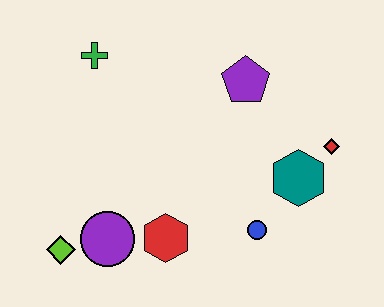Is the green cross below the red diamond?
No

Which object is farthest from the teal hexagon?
The lime diamond is farthest from the teal hexagon.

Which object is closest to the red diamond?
The teal hexagon is closest to the red diamond.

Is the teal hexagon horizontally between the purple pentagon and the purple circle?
No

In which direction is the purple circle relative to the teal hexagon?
The purple circle is to the left of the teal hexagon.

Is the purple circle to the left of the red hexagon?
Yes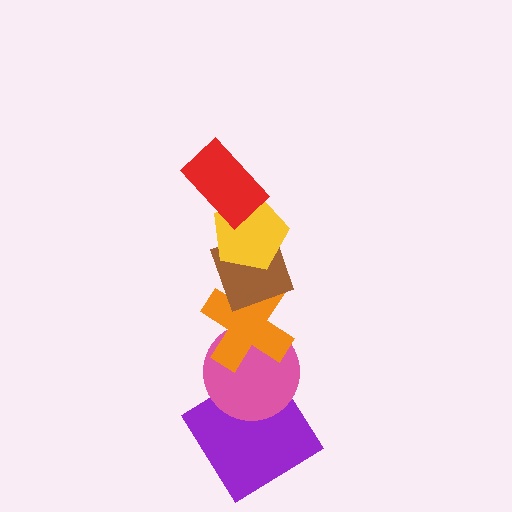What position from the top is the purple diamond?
The purple diamond is 6th from the top.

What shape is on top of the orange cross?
The brown diamond is on top of the orange cross.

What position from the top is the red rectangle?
The red rectangle is 1st from the top.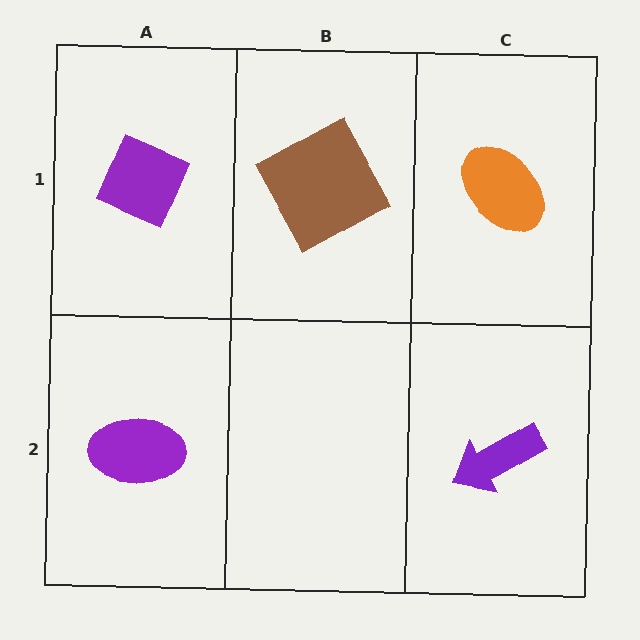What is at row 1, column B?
A brown square.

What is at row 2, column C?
A purple arrow.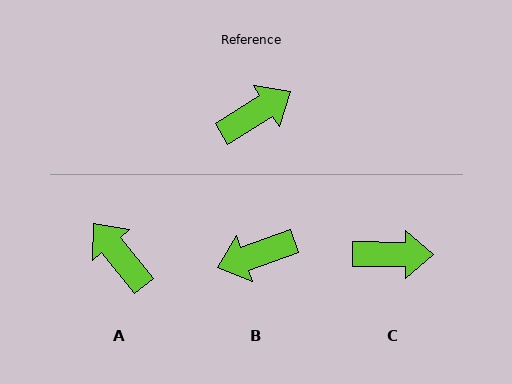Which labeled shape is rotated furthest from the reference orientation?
B, about 168 degrees away.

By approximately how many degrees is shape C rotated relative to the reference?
Approximately 33 degrees clockwise.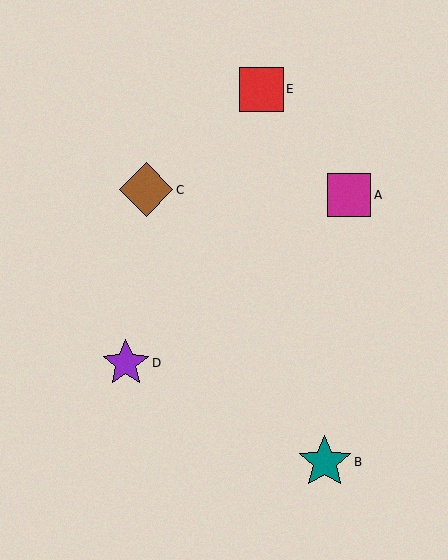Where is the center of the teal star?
The center of the teal star is at (325, 462).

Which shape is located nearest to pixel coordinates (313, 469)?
The teal star (labeled B) at (325, 462) is nearest to that location.